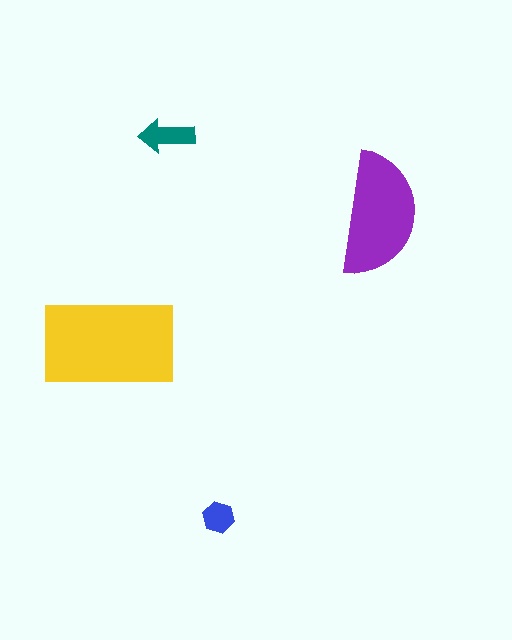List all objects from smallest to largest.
The blue hexagon, the teal arrow, the purple semicircle, the yellow rectangle.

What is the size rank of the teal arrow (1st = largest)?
3rd.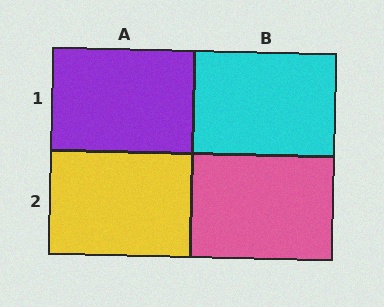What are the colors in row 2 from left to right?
Yellow, pink.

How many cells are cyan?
1 cell is cyan.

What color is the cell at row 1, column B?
Cyan.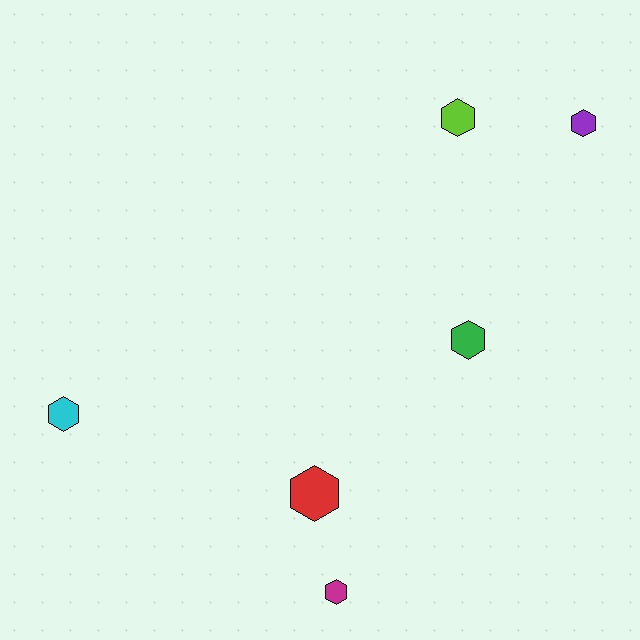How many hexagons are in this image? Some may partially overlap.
There are 6 hexagons.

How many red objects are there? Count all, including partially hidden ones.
There is 1 red object.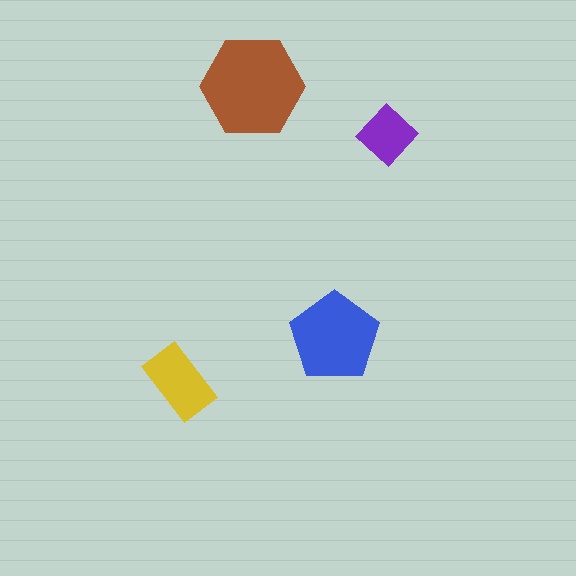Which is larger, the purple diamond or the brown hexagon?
The brown hexagon.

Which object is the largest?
The brown hexagon.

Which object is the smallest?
The purple diamond.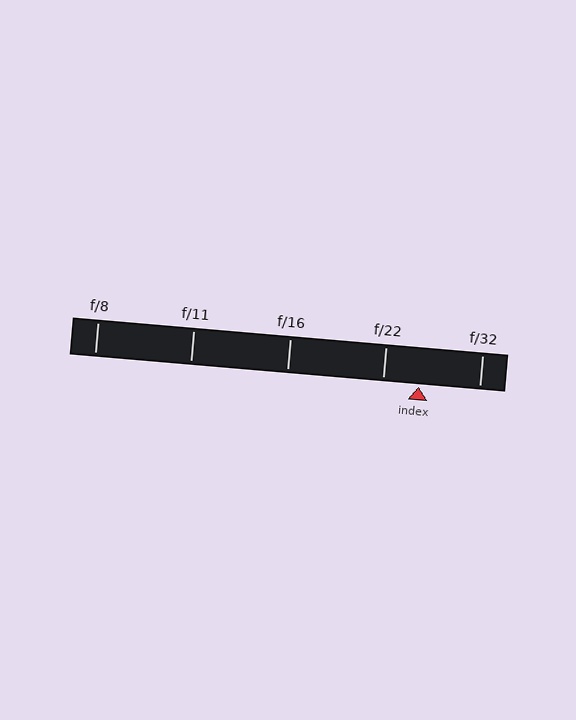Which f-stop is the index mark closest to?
The index mark is closest to f/22.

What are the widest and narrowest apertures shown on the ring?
The widest aperture shown is f/8 and the narrowest is f/32.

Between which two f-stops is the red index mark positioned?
The index mark is between f/22 and f/32.